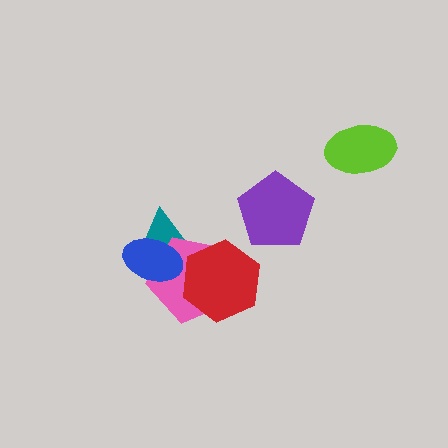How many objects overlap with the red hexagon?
1 object overlaps with the red hexagon.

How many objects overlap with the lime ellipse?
0 objects overlap with the lime ellipse.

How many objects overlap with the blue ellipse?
2 objects overlap with the blue ellipse.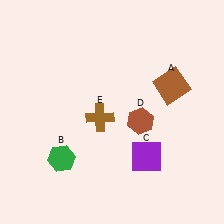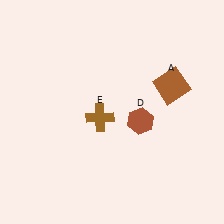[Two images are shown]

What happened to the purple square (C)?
The purple square (C) was removed in Image 2. It was in the bottom-right area of Image 1.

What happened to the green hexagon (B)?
The green hexagon (B) was removed in Image 2. It was in the bottom-left area of Image 1.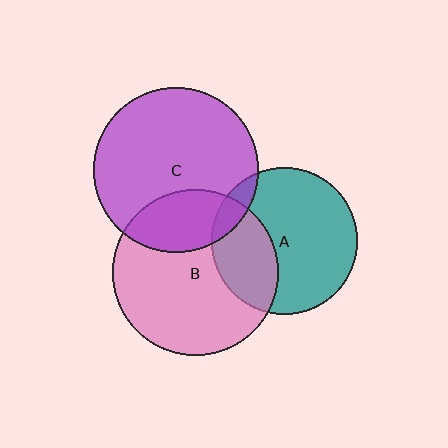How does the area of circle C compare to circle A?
Approximately 1.3 times.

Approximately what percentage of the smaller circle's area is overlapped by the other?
Approximately 25%.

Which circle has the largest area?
Circle B (pink).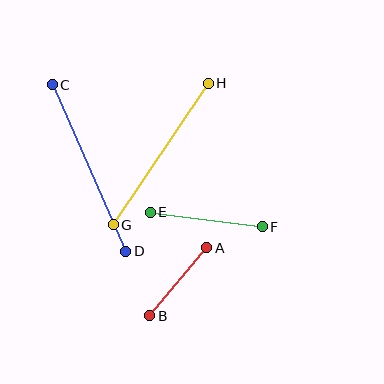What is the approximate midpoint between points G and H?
The midpoint is at approximately (161, 154) pixels.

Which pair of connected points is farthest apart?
Points C and D are farthest apart.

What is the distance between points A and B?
The distance is approximately 89 pixels.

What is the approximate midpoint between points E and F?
The midpoint is at approximately (206, 219) pixels.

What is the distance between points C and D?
The distance is approximately 183 pixels.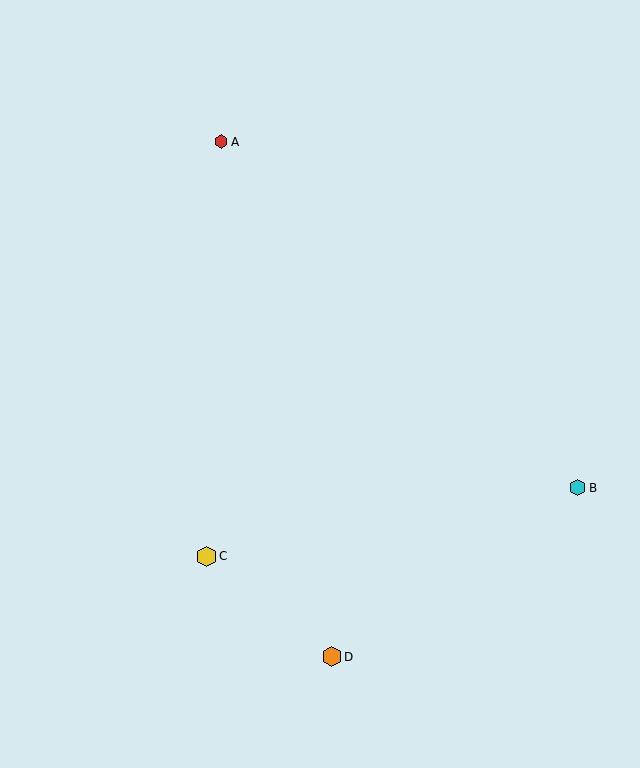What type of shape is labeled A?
Shape A is a red hexagon.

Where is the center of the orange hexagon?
The center of the orange hexagon is at (332, 657).